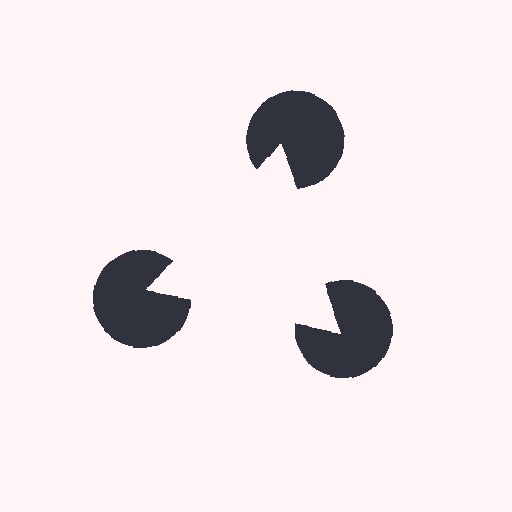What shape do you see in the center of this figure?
An illusory triangle — its edges are inferred from the aligned wedge cuts in the pac-man discs, not physically drawn.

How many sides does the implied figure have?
3 sides.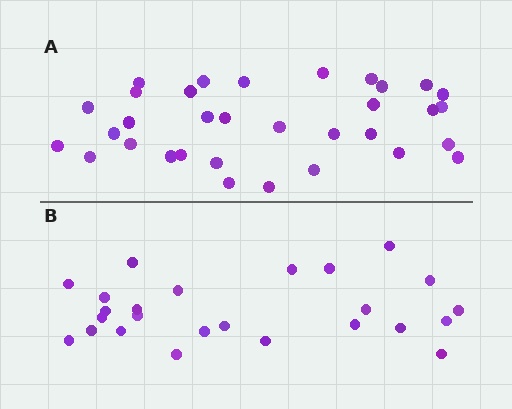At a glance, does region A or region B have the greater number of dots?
Region A (the top region) has more dots.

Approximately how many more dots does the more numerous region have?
Region A has roughly 8 or so more dots than region B.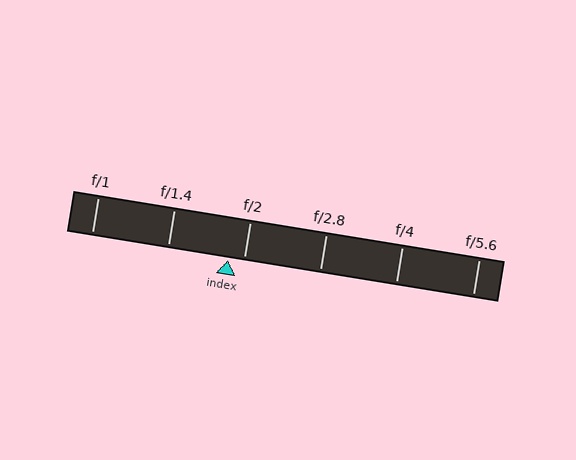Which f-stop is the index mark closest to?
The index mark is closest to f/2.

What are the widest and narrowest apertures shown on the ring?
The widest aperture shown is f/1 and the narrowest is f/5.6.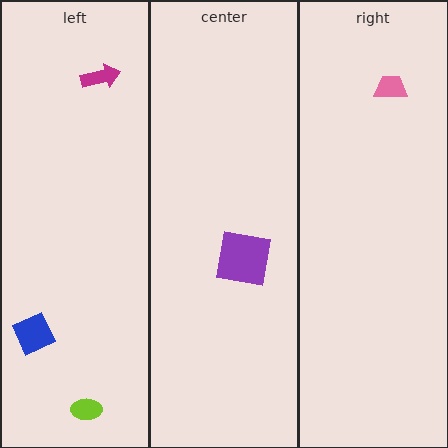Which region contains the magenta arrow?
The left region.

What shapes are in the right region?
The pink trapezoid.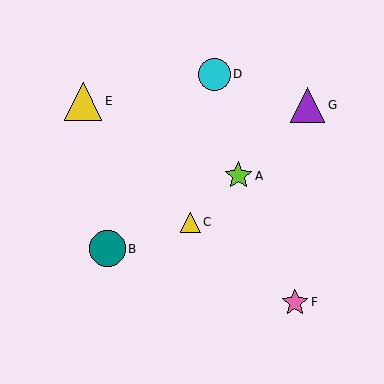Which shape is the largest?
The yellow triangle (labeled E) is the largest.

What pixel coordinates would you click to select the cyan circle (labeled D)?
Click at (214, 74) to select the cyan circle D.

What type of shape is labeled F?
Shape F is a pink star.